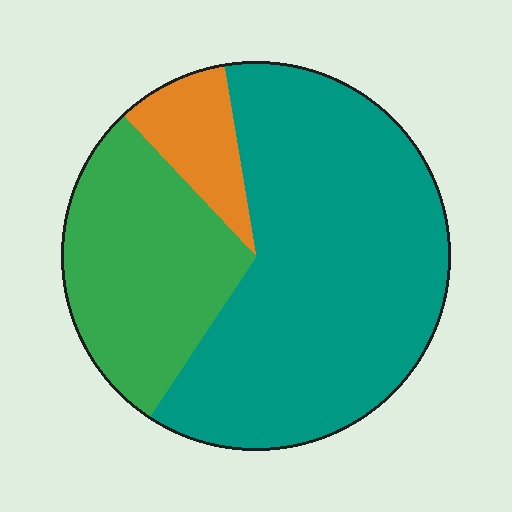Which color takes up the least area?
Orange, at roughly 10%.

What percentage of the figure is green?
Green covers around 30% of the figure.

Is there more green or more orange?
Green.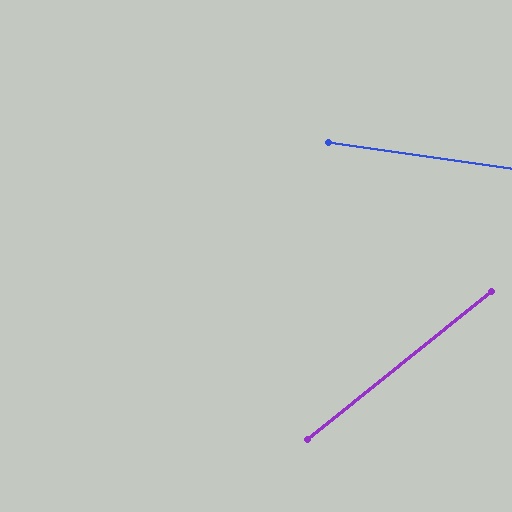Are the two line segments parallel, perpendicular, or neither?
Neither parallel nor perpendicular — they differ by about 47°.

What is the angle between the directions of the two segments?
Approximately 47 degrees.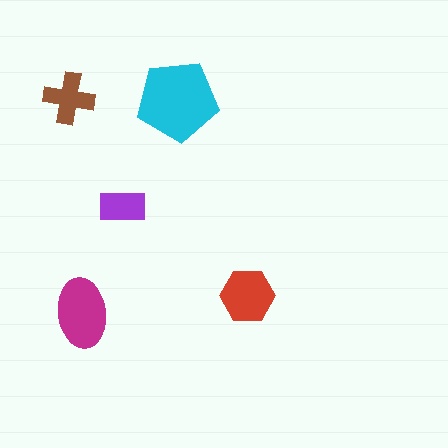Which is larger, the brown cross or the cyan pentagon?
The cyan pentagon.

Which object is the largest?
The cyan pentagon.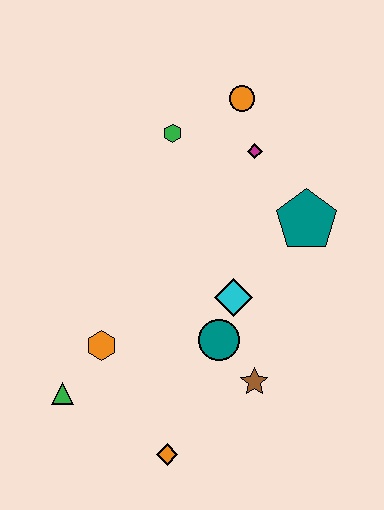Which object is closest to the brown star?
The teal circle is closest to the brown star.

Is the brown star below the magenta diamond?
Yes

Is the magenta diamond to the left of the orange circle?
No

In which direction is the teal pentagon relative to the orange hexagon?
The teal pentagon is to the right of the orange hexagon.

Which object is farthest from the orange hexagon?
The orange circle is farthest from the orange hexagon.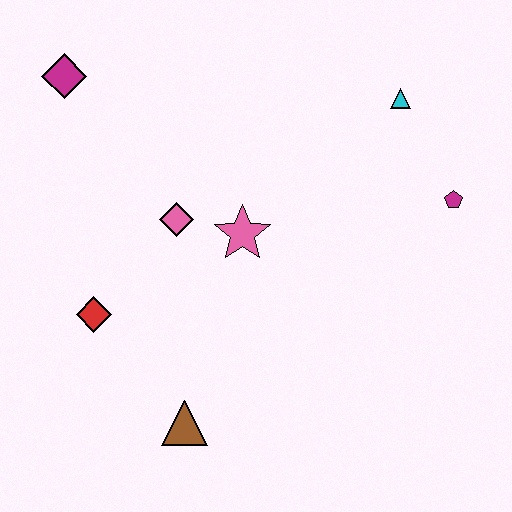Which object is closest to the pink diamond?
The pink star is closest to the pink diamond.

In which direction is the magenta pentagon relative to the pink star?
The magenta pentagon is to the right of the pink star.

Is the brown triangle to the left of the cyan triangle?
Yes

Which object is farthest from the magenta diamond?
The magenta pentagon is farthest from the magenta diamond.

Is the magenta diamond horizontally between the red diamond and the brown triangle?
No